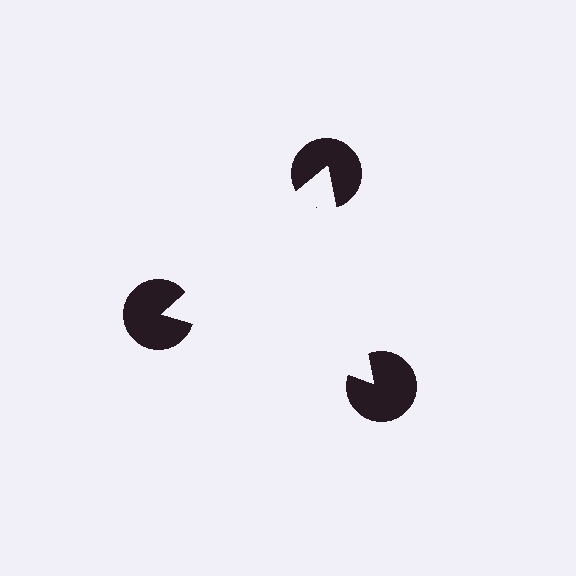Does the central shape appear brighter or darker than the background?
It typically appears slightly brighter than the background, even though no actual brightness change is drawn.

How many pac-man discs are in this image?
There are 3 — one at each vertex of the illusory triangle.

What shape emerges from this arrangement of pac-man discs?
An illusory triangle — its edges are inferred from the aligned wedge cuts in the pac-man discs, not physically drawn.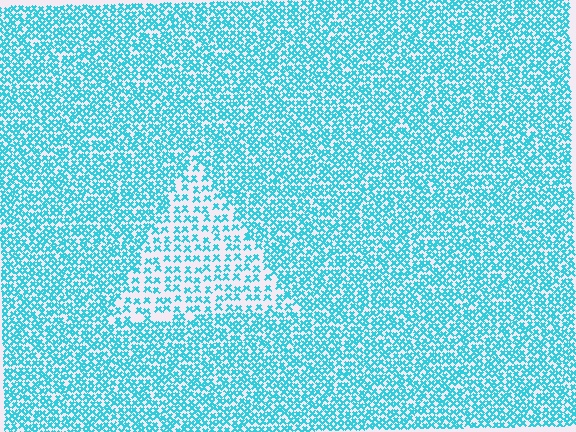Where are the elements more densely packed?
The elements are more densely packed outside the triangle boundary.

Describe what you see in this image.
The image contains small cyan elements arranged at two different densities. A triangle-shaped region is visible where the elements are less densely packed than the surrounding area.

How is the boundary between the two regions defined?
The boundary is defined by a change in element density (approximately 2.0x ratio). All elements are the same color, size, and shape.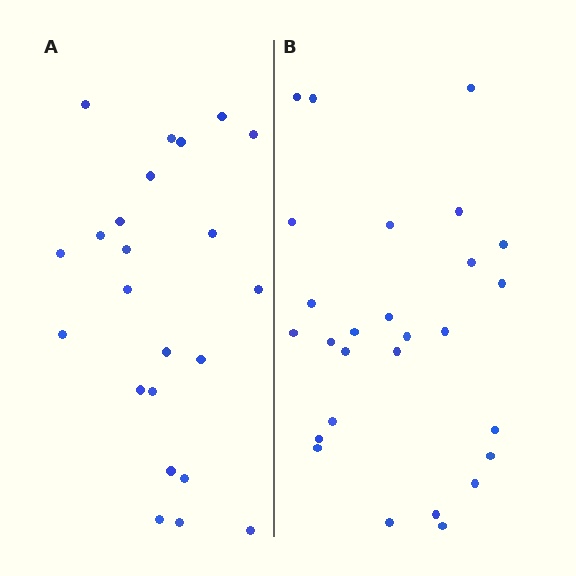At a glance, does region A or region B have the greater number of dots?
Region B (the right region) has more dots.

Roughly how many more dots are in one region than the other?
Region B has about 4 more dots than region A.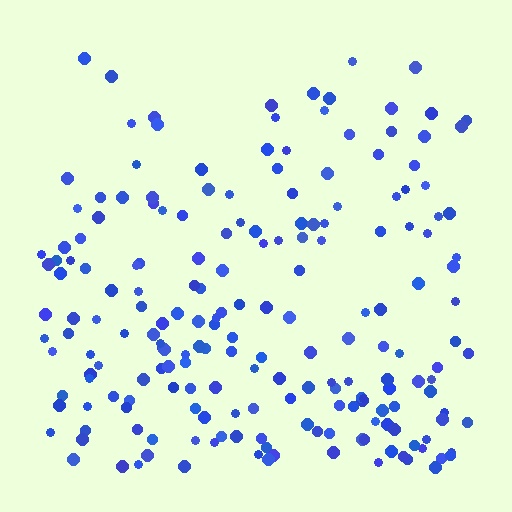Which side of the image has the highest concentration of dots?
The bottom.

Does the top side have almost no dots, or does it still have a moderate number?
Still a moderate number, just noticeably fewer than the bottom.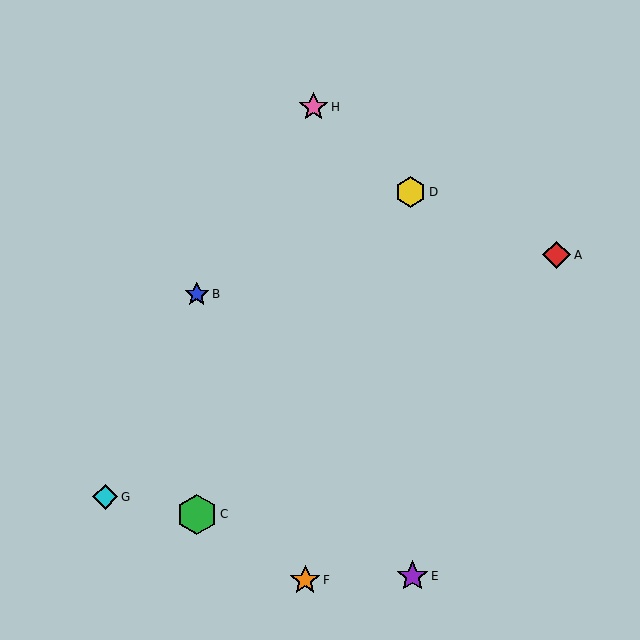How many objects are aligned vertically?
2 objects (B, C) are aligned vertically.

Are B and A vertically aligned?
No, B is at x≈197 and A is at x≈557.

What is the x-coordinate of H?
Object H is at x≈313.